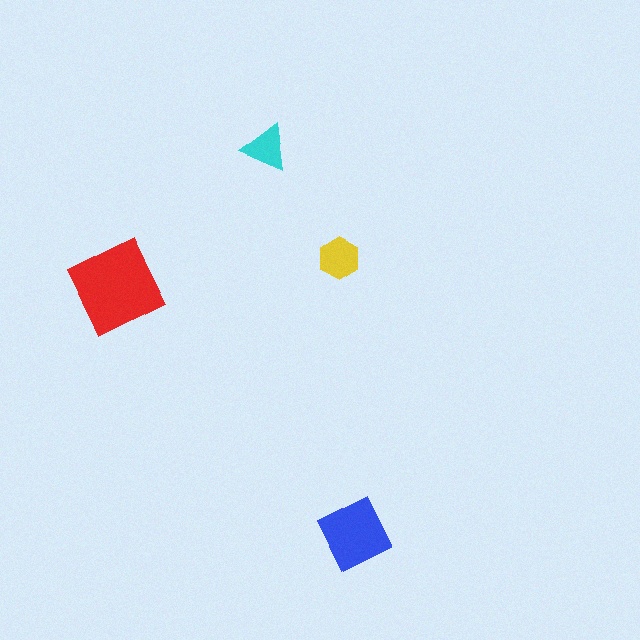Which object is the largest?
The red square.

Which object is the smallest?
The cyan triangle.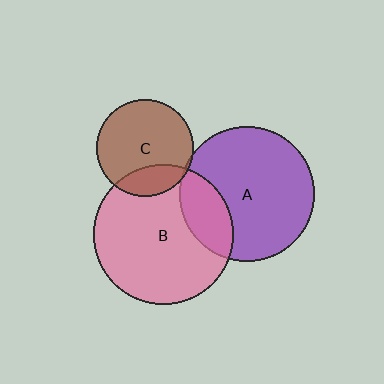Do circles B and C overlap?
Yes.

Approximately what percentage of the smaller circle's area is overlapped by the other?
Approximately 20%.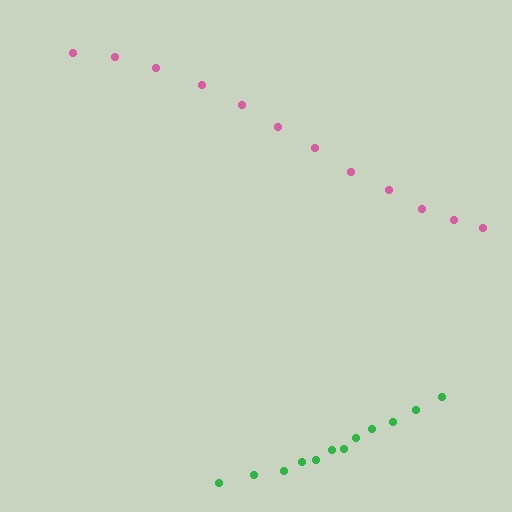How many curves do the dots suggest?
There are 2 distinct paths.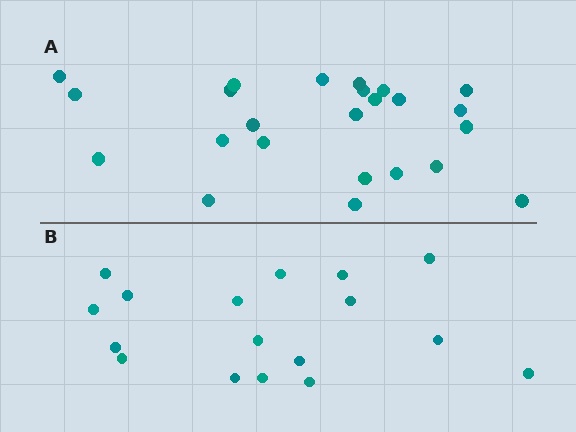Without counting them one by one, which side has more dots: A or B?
Region A (the top region) has more dots.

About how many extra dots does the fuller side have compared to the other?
Region A has roughly 8 or so more dots than region B.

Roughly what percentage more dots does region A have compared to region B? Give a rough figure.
About 40% more.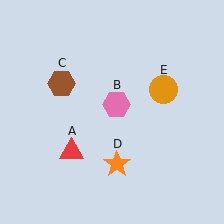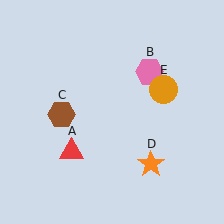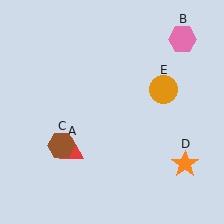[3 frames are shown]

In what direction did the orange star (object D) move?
The orange star (object D) moved right.